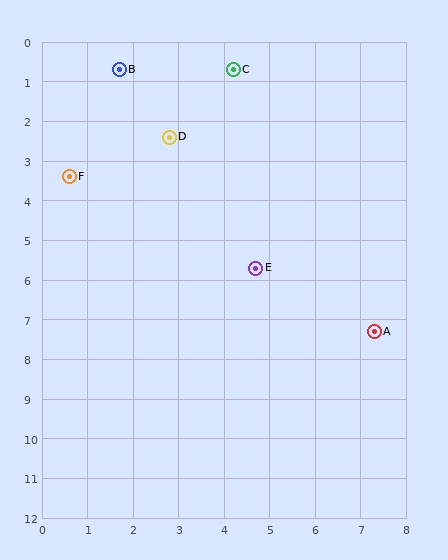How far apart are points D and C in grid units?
Points D and C are about 2.2 grid units apart.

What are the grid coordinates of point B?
Point B is at approximately (1.7, 0.7).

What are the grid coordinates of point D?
Point D is at approximately (2.8, 2.4).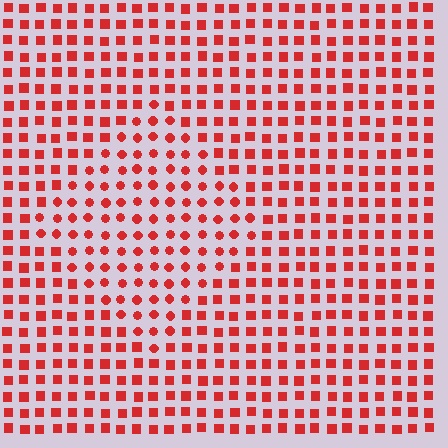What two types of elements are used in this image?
The image uses circles inside the diamond region and squares outside it.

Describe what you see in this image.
The image is filled with small red elements arranged in a uniform grid. A diamond-shaped region contains circles, while the surrounding area contains squares. The boundary is defined purely by the change in element shape.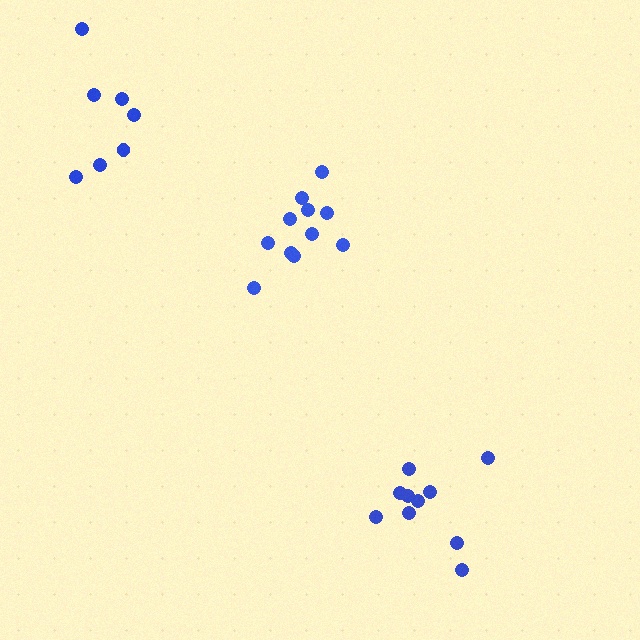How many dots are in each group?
Group 1: 11 dots, Group 2: 10 dots, Group 3: 7 dots (28 total).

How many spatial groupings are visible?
There are 3 spatial groupings.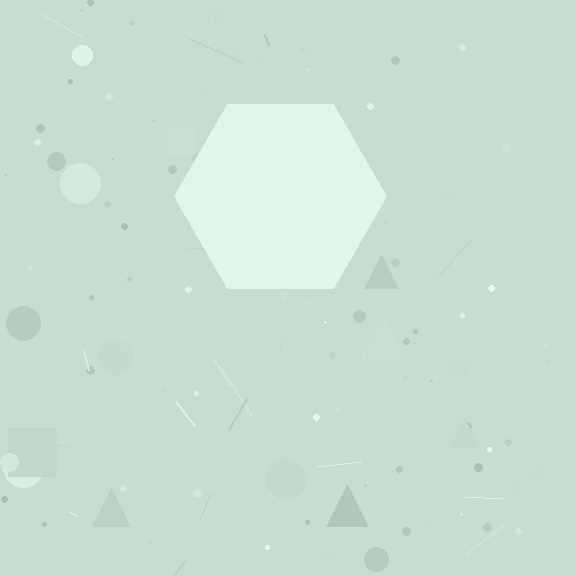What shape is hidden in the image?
A hexagon is hidden in the image.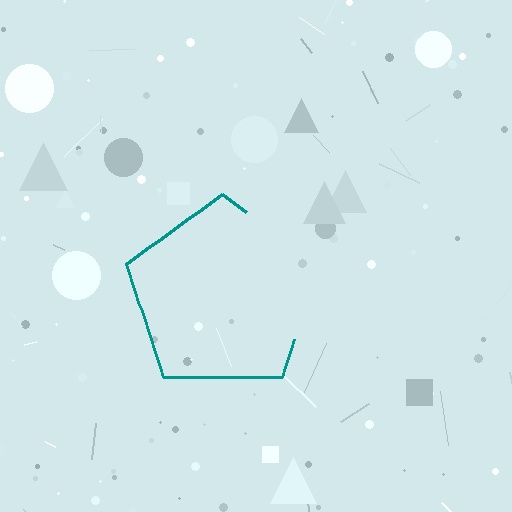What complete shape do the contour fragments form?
The contour fragments form a pentagon.